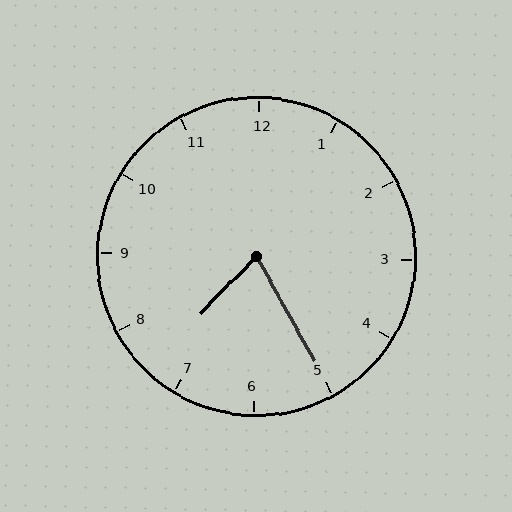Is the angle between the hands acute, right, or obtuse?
It is acute.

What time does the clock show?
7:25.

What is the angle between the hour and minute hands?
Approximately 72 degrees.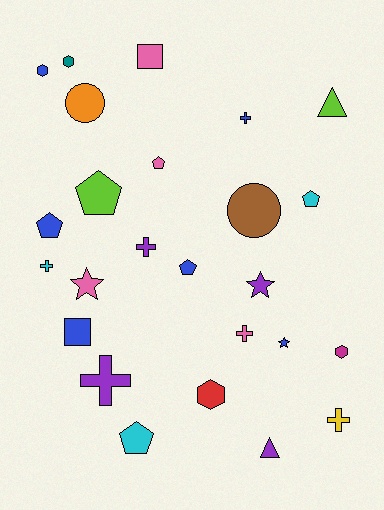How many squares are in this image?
There are 2 squares.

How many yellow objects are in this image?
There is 1 yellow object.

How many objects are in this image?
There are 25 objects.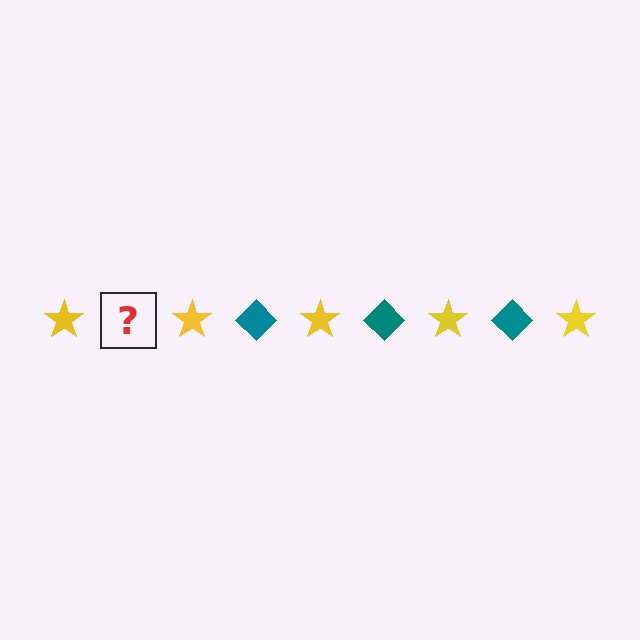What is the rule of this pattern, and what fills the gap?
The rule is that the pattern alternates between yellow star and teal diamond. The gap should be filled with a teal diamond.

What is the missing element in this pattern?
The missing element is a teal diamond.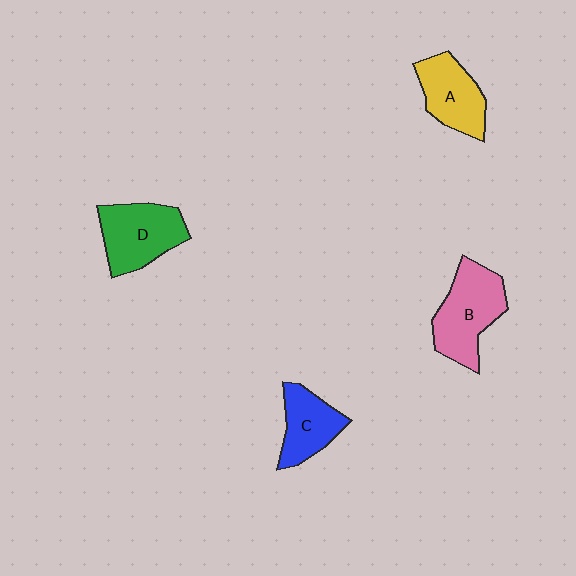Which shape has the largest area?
Shape B (pink).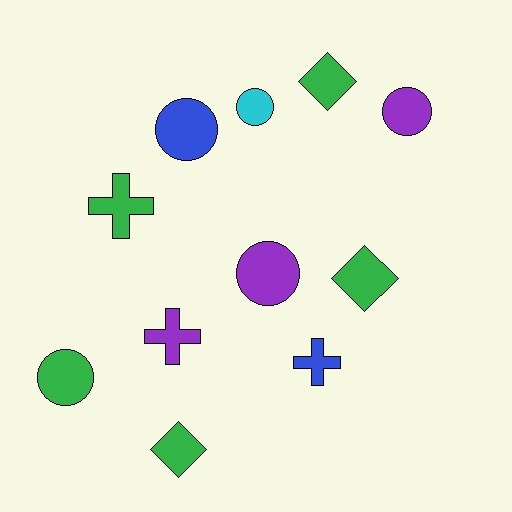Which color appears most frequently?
Green, with 5 objects.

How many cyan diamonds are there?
There are no cyan diamonds.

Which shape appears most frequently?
Circle, with 5 objects.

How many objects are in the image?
There are 11 objects.